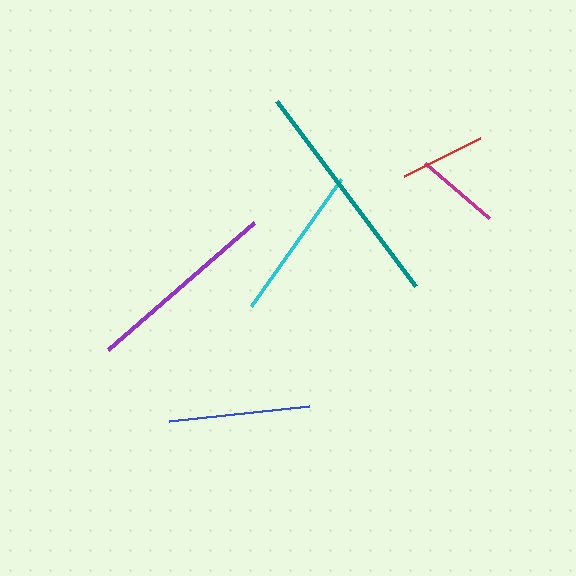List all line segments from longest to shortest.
From longest to shortest: teal, purple, cyan, blue, red, magenta.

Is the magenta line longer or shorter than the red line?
The red line is longer than the magenta line.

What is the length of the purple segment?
The purple segment is approximately 194 pixels long.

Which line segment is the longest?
The teal line is the longest at approximately 231 pixels.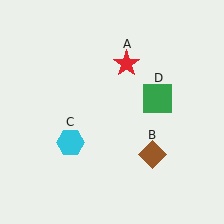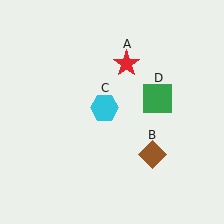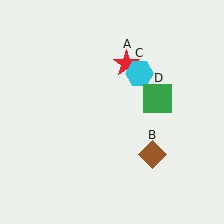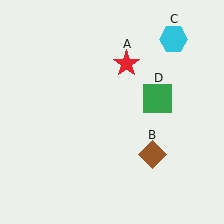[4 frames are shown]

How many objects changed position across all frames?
1 object changed position: cyan hexagon (object C).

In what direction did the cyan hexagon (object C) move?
The cyan hexagon (object C) moved up and to the right.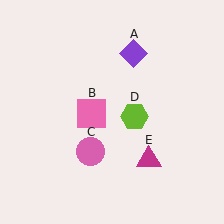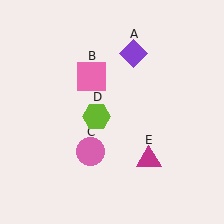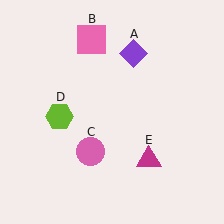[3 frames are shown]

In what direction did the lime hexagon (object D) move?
The lime hexagon (object D) moved left.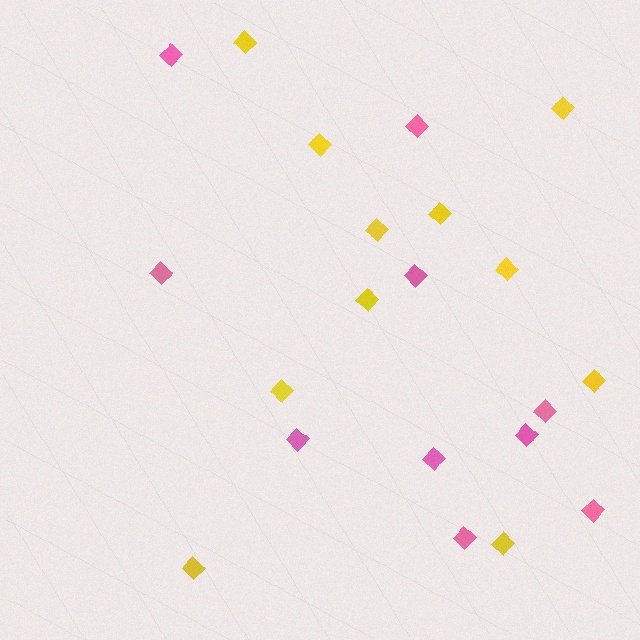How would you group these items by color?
There are 2 groups: one group of yellow diamonds (11) and one group of pink diamonds (10).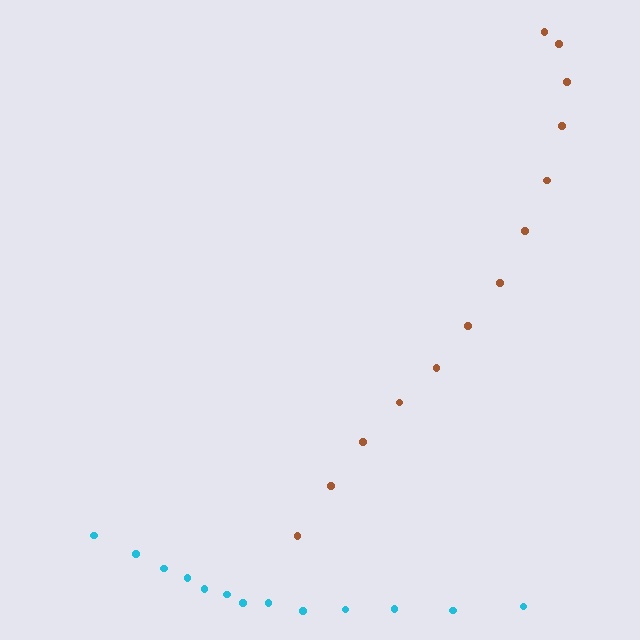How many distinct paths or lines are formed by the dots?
There are 2 distinct paths.